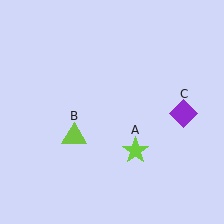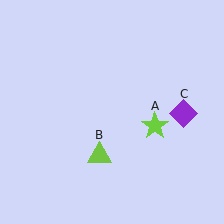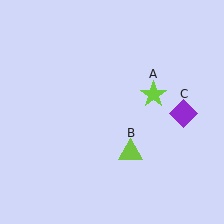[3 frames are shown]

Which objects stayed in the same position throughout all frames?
Purple diamond (object C) remained stationary.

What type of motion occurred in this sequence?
The lime star (object A), lime triangle (object B) rotated counterclockwise around the center of the scene.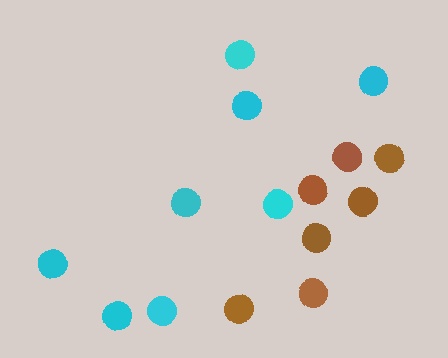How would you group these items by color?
There are 2 groups: one group of brown circles (7) and one group of cyan circles (8).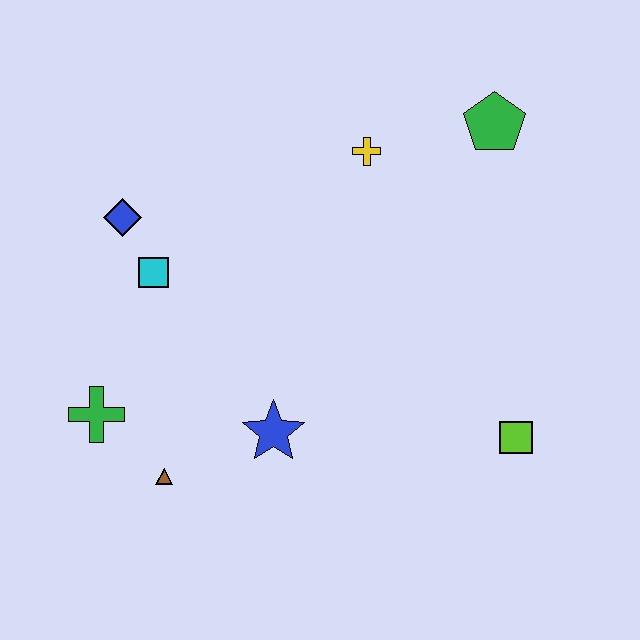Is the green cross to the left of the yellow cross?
Yes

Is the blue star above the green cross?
No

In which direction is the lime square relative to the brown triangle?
The lime square is to the right of the brown triangle.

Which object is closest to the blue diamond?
The cyan square is closest to the blue diamond.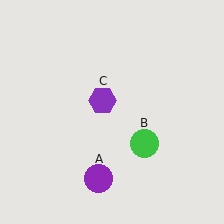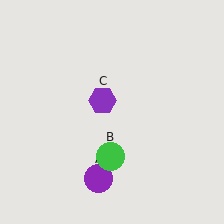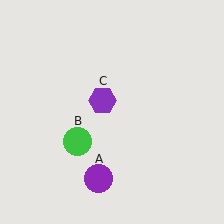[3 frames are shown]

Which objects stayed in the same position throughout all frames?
Purple circle (object A) and purple hexagon (object C) remained stationary.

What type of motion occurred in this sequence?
The green circle (object B) rotated clockwise around the center of the scene.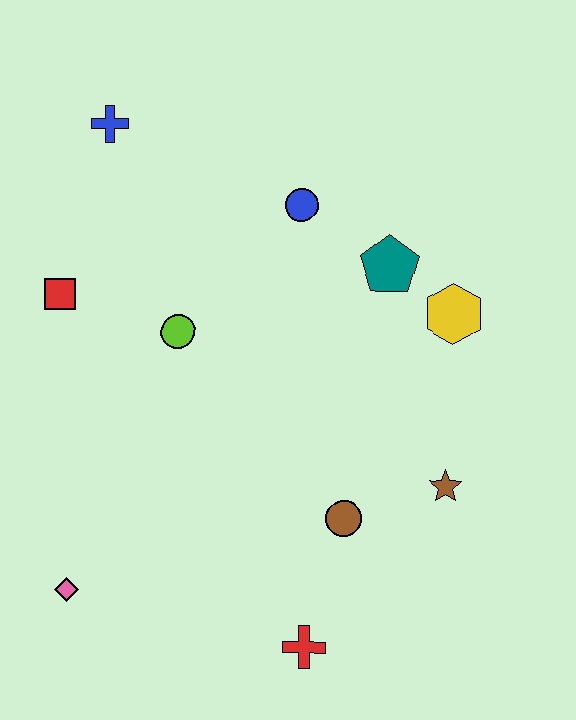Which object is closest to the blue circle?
The teal pentagon is closest to the blue circle.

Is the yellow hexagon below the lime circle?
No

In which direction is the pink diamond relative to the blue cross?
The pink diamond is below the blue cross.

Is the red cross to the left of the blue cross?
No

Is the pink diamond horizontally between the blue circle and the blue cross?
No